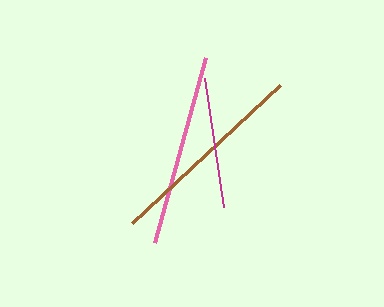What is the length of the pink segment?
The pink segment is approximately 192 pixels long.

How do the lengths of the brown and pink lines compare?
The brown and pink lines are approximately the same length.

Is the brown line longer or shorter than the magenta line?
The brown line is longer than the magenta line.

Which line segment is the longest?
The brown line is the longest at approximately 202 pixels.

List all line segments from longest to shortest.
From longest to shortest: brown, pink, magenta.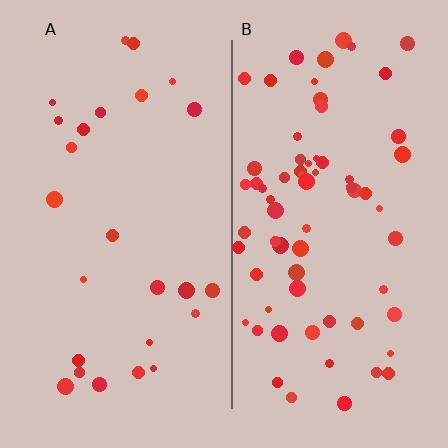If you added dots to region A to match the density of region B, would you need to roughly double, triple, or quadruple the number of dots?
Approximately triple.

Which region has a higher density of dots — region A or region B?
B (the right).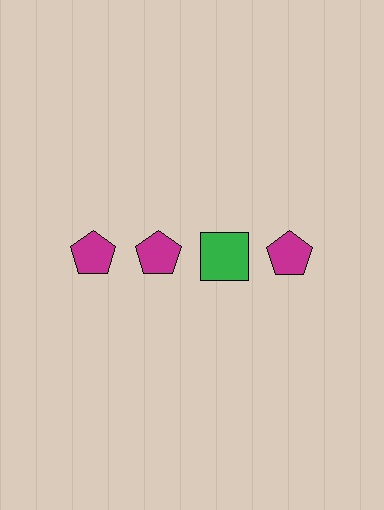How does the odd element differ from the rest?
It differs in both color (green instead of magenta) and shape (square instead of pentagon).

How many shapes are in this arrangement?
There are 4 shapes arranged in a grid pattern.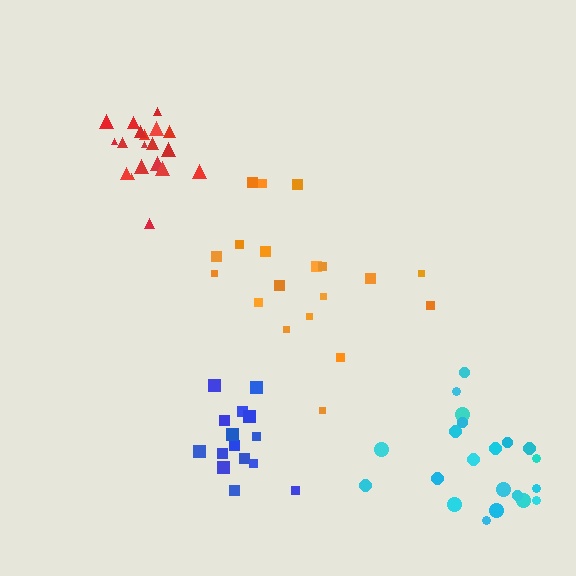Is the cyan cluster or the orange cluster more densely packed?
Cyan.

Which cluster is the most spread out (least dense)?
Orange.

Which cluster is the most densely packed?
Red.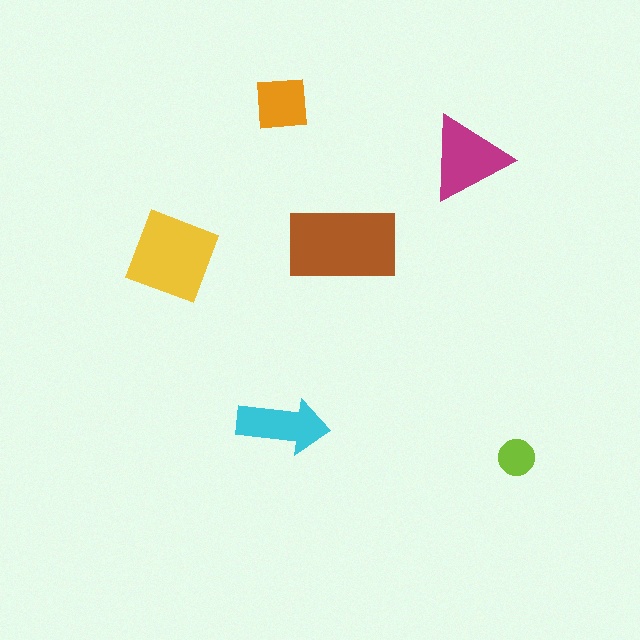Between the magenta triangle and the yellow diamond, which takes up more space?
The yellow diamond.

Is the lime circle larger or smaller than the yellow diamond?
Smaller.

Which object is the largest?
The brown rectangle.